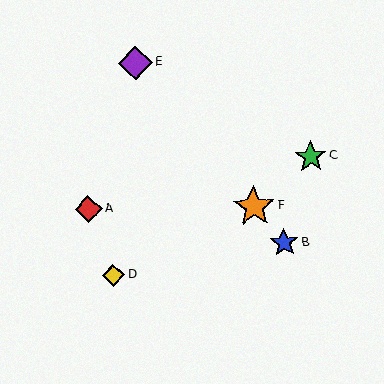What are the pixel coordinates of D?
Object D is at (113, 275).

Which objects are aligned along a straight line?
Objects B, E, F are aligned along a straight line.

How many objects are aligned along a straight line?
3 objects (B, E, F) are aligned along a straight line.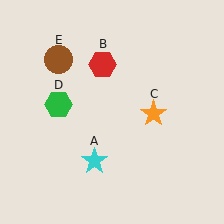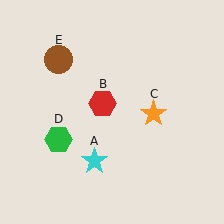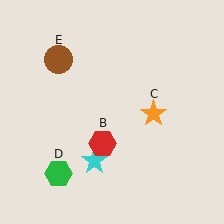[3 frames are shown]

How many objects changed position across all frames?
2 objects changed position: red hexagon (object B), green hexagon (object D).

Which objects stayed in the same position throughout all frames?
Cyan star (object A) and orange star (object C) and brown circle (object E) remained stationary.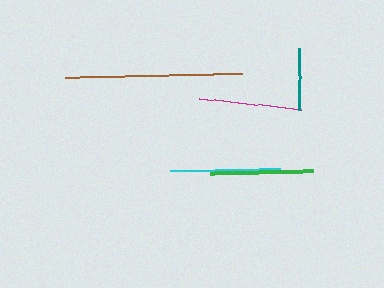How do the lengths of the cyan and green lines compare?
The cyan and green lines are approximately the same length.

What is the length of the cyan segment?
The cyan segment is approximately 110 pixels long.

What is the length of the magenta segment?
The magenta segment is approximately 103 pixels long.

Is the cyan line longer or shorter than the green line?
The cyan line is longer than the green line.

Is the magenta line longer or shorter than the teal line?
The magenta line is longer than the teal line.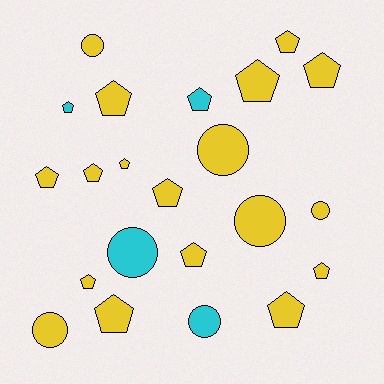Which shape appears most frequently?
Pentagon, with 15 objects.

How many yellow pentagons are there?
There are 13 yellow pentagons.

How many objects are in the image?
There are 22 objects.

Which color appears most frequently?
Yellow, with 18 objects.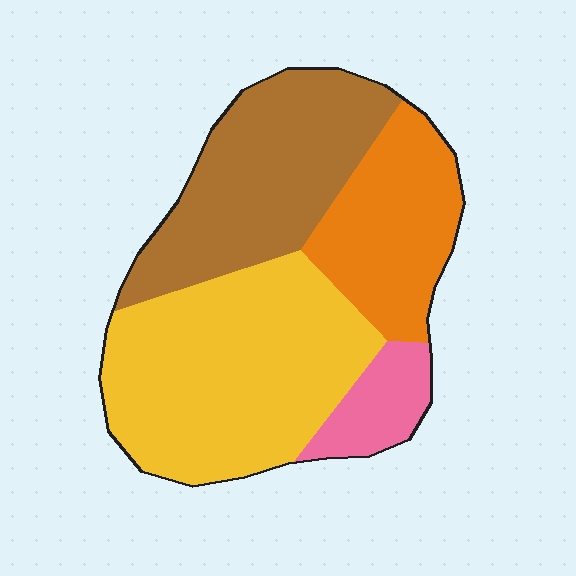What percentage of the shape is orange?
Orange covers roughly 20% of the shape.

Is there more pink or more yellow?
Yellow.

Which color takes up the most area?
Yellow, at roughly 40%.